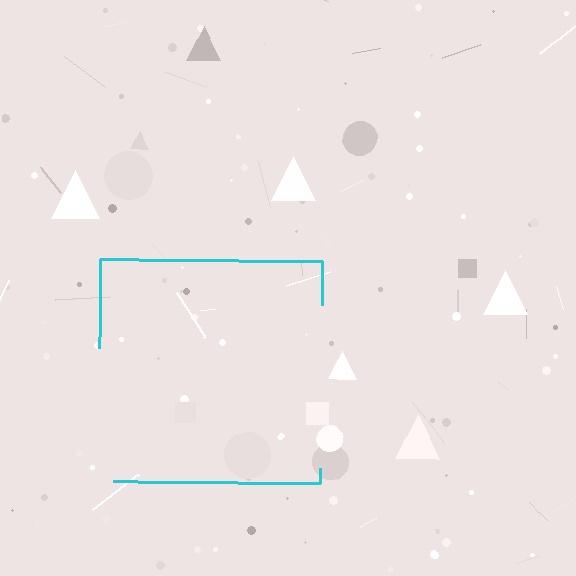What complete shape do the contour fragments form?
The contour fragments form a square.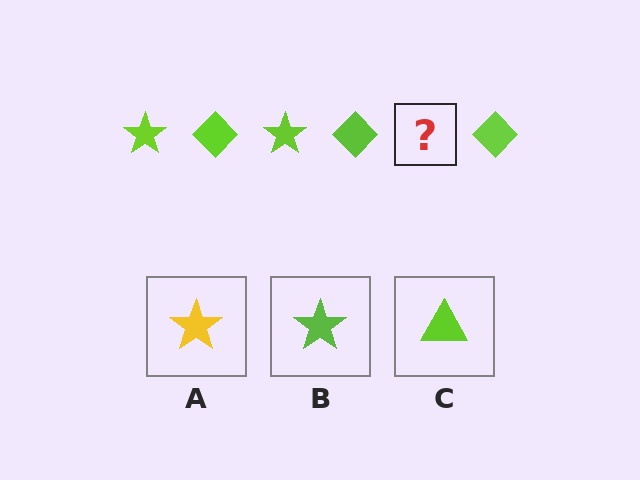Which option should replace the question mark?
Option B.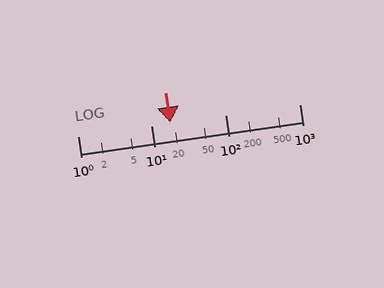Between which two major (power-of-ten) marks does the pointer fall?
The pointer is between 10 and 100.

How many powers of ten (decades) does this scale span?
The scale spans 3 decades, from 1 to 1000.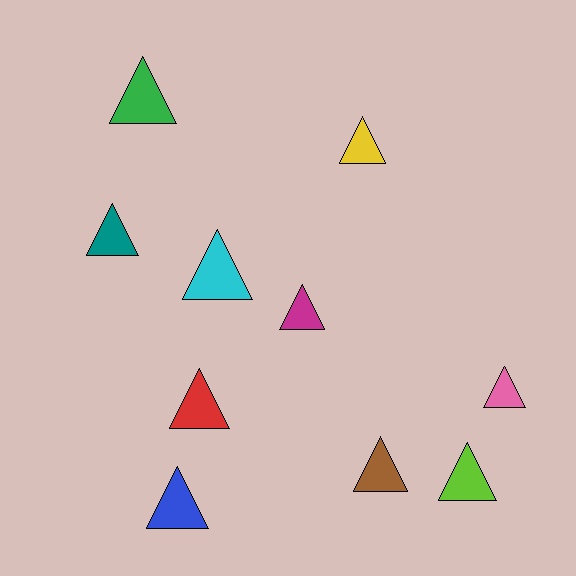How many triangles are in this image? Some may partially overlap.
There are 10 triangles.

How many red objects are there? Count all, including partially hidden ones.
There is 1 red object.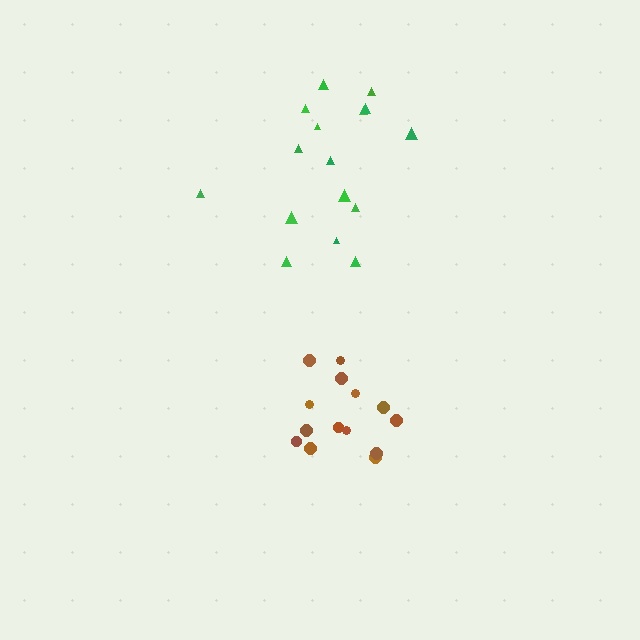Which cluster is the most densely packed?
Brown.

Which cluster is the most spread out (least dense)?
Green.